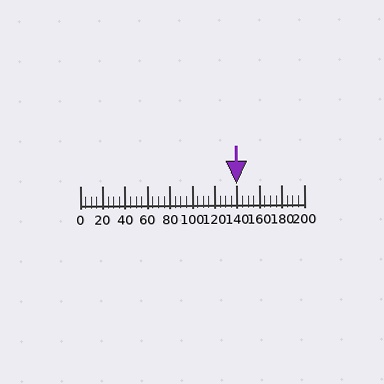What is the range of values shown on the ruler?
The ruler shows values from 0 to 200.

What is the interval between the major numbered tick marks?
The major tick marks are spaced 20 units apart.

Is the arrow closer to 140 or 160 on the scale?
The arrow is closer to 140.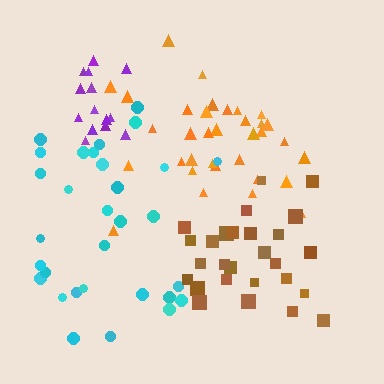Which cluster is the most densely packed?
Purple.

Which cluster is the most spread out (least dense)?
Cyan.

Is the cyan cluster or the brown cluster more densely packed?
Brown.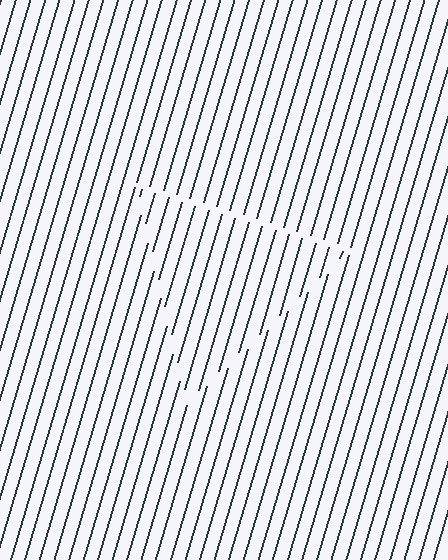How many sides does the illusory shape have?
3 sides — the line-ends trace a triangle.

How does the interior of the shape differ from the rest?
The interior of the shape contains the same grating, shifted by half a period — the contour is defined by the phase discontinuity where line-ends from the inner and outer gratings abut.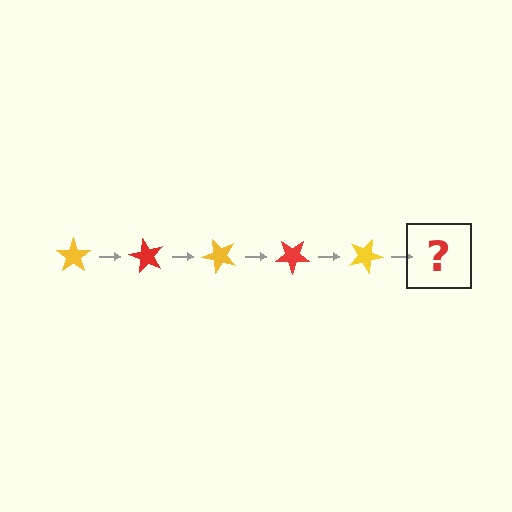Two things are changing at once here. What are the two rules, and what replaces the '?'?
The two rules are that it rotates 60 degrees each step and the color cycles through yellow and red. The '?' should be a red star, rotated 300 degrees from the start.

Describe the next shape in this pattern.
It should be a red star, rotated 300 degrees from the start.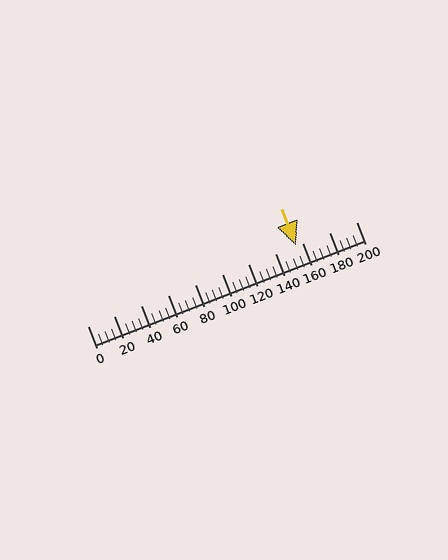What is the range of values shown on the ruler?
The ruler shows values from 0 to 200.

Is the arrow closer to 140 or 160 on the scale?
The arrow is closer to 160.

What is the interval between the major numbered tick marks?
The major tick marks are spaced 20 units apart.